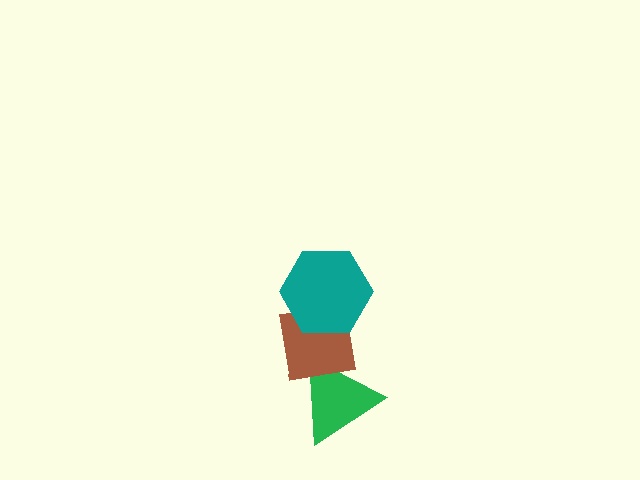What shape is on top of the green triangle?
The brown square is on top of the green triangle.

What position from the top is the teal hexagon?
The teal hexagon is 1st from the top.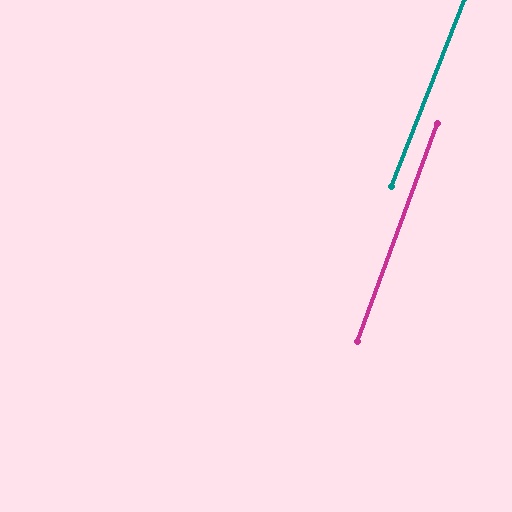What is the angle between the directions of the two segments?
Approximately 1 degree.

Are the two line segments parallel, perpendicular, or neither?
Parallel — their directions differ by only 1.2°.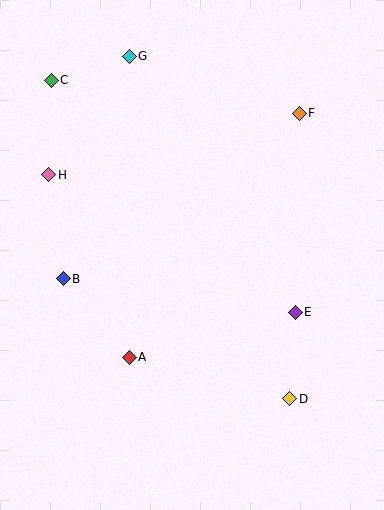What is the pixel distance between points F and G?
The distance between F and G is 179 pixels.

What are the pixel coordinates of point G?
Point G is at (129, 56).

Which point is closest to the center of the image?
Point E at (295, 312) is closest to the center.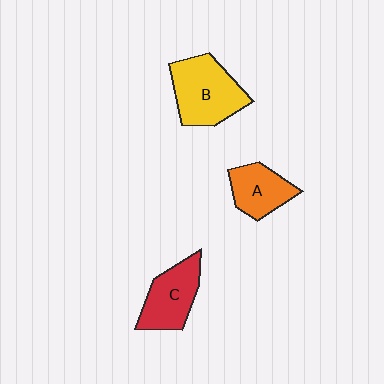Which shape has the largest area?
Shape B (yellow).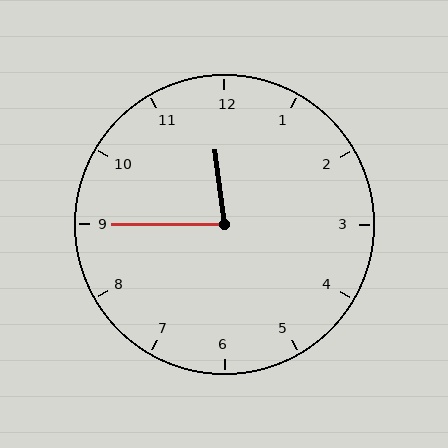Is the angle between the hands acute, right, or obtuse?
It is acute.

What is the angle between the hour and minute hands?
Approximately 82 degrees.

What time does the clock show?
11:45.